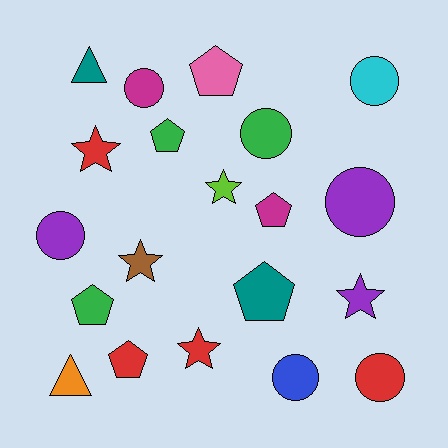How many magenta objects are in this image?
There are 2 magenta objects.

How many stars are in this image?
There are 5 stars.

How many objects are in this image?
There are 20 objects.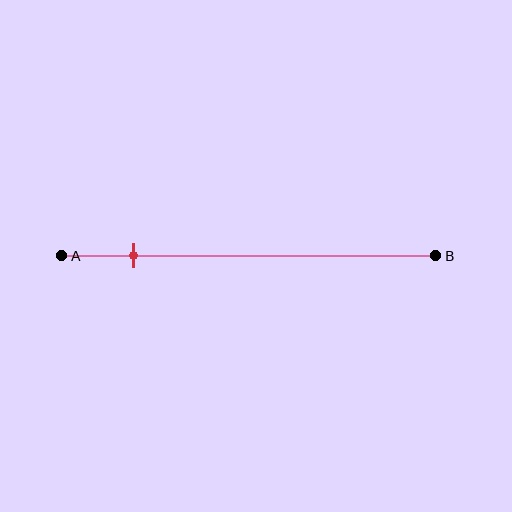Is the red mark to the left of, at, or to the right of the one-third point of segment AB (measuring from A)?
The red mark is to the left of the one-third point of segment AB.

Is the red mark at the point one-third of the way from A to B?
No, the mark is at about 20% from A, not at the 33% one-third point.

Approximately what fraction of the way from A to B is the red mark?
The red mark is approximately 20% of the way from A to B.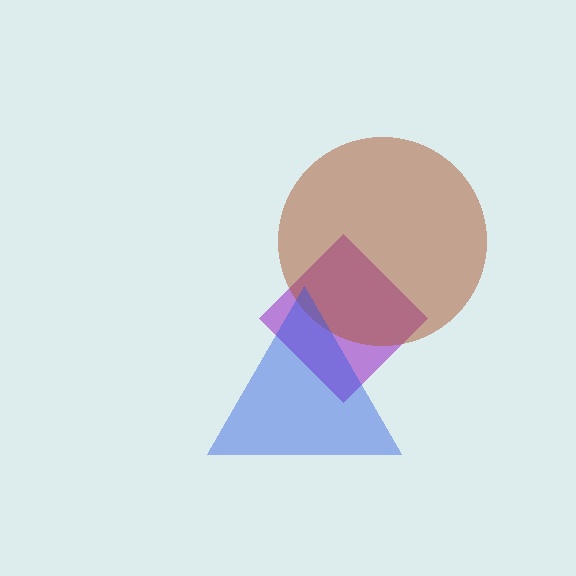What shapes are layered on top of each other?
The layered shapes are: a purple diamond, a brown circle, a blue triangle.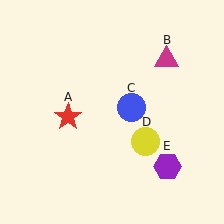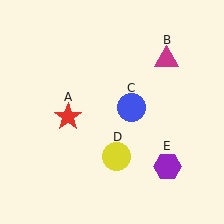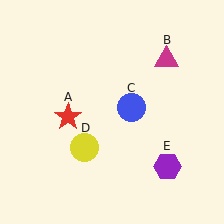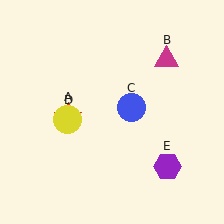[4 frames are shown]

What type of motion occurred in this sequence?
The yellow circle (object D) rotated clockwise around the center of the scene.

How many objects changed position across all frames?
1 object changed position: yellow circle (object D).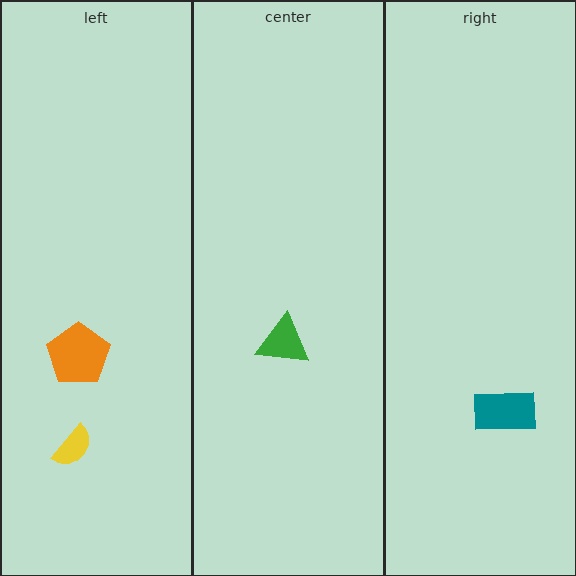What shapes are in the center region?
The green triangle.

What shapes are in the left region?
The orange pentagon, the yellow semicircle.